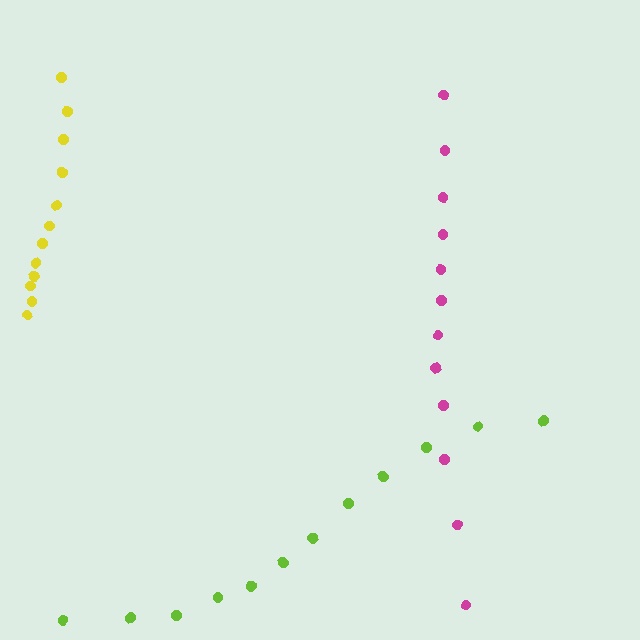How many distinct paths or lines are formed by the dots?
There are 3 distinct paths.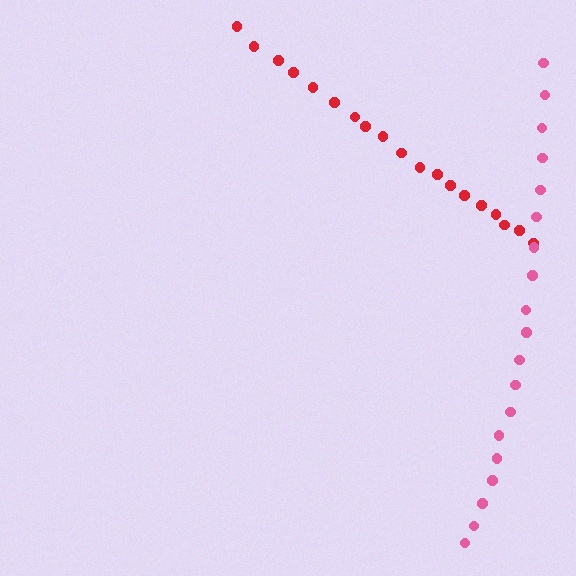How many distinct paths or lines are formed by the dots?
There are 2 distinct paths.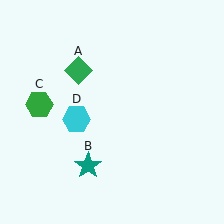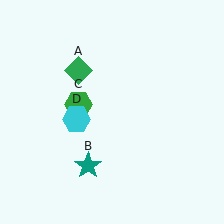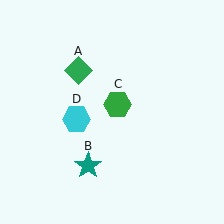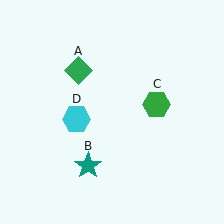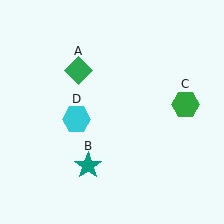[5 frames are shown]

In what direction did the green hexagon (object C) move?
The green hexagon (object C) moved right.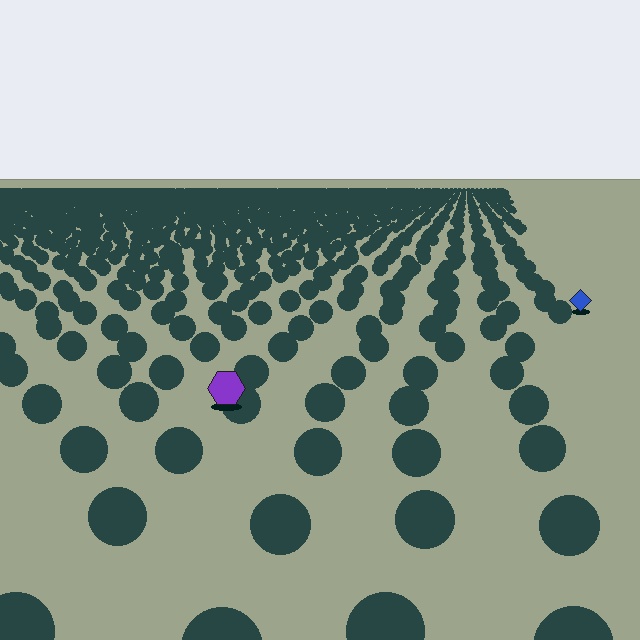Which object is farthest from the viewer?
The blue diamond is farthest from the viewer. It appears smaller and the ground texture around it is denser.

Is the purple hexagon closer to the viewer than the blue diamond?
Yes. The purple hexagon is closer — you can tell from the texture gradient: the ground texture is coarser near it.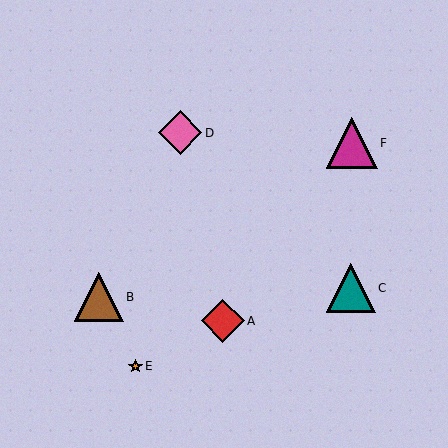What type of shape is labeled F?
Shape F is a magenta triangle.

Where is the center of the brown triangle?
The center of the brown triangle is at (99, 297).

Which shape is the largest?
The magenta triangle (labeled F) is the largest.